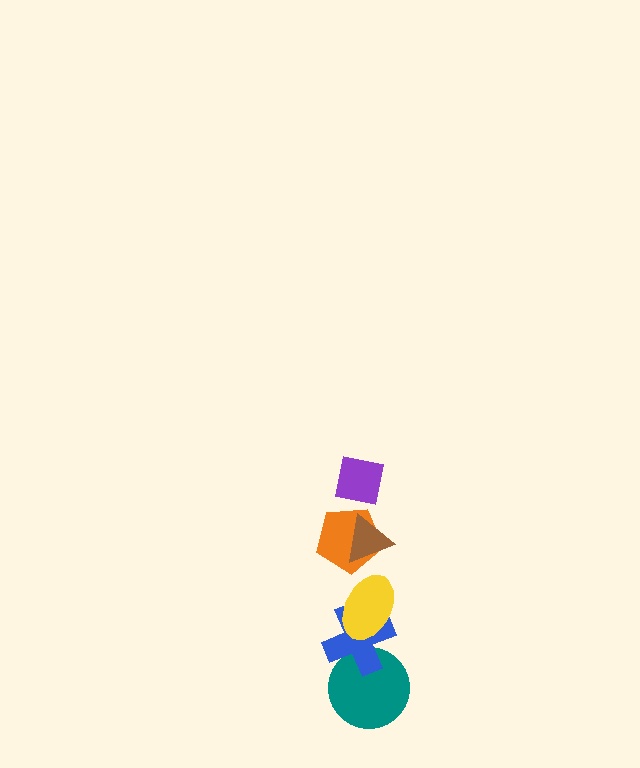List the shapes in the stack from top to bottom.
From top to bottom: the purple square, the brown triangle, the orange pentagon, the yellow ellipse, the blue cross, the teal circle.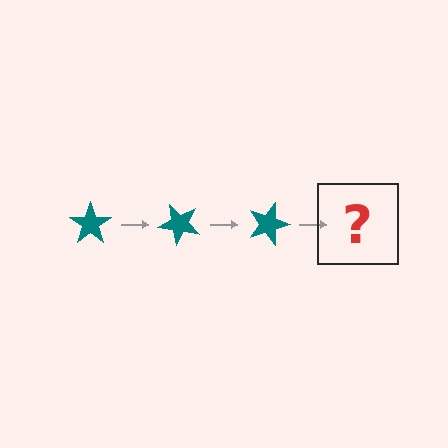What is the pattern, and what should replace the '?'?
The pattern is that the star rotates 45 degrees each step. The '?' should be a teal star rotated 135 degrees.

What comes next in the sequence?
The next element should be a teal star rotated 135 degrees.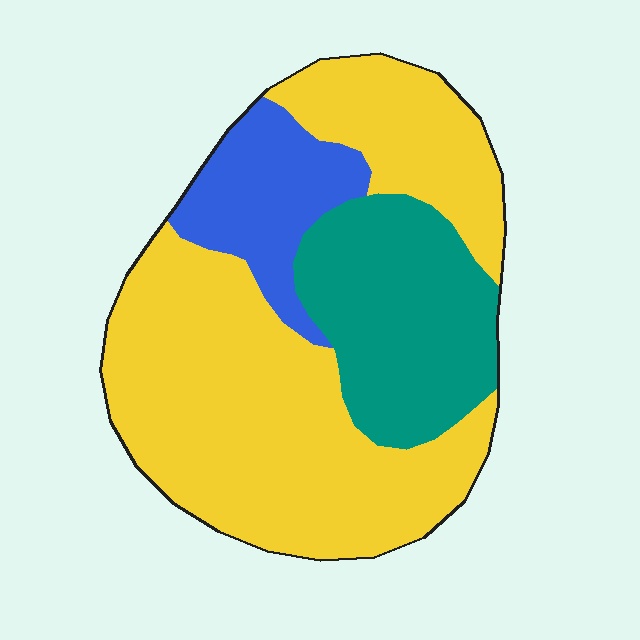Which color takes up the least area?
Blue, at roughly 15%.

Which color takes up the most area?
Yellow, at roughly 60%.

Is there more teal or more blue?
Teal.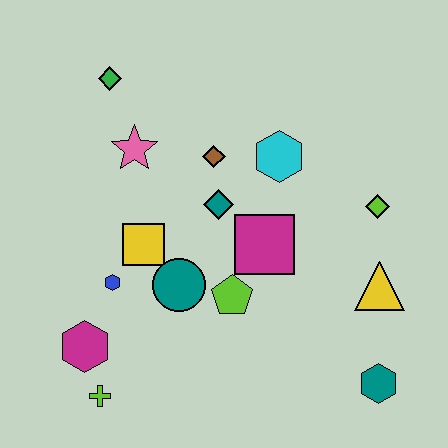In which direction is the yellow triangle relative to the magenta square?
The yellow triangle is to the right of the magenta square.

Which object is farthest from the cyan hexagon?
The lime cross is farthest from the cyan hexagon.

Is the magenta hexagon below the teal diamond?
Yes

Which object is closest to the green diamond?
The pink star is closest to the green diamond.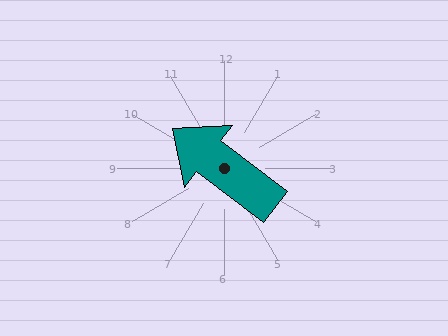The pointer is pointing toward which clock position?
Roughly 10 o'clock.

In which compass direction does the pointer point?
Northwest.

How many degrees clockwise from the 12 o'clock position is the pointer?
Approximately 307 degrees.